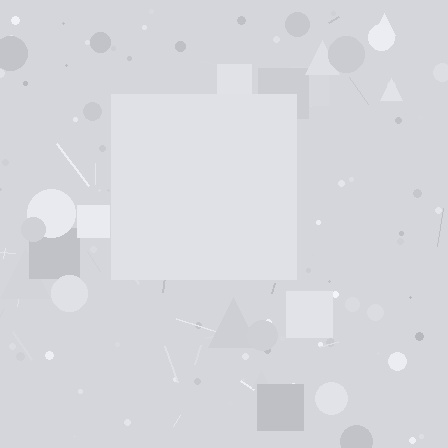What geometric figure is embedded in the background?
A square is embedded in the background.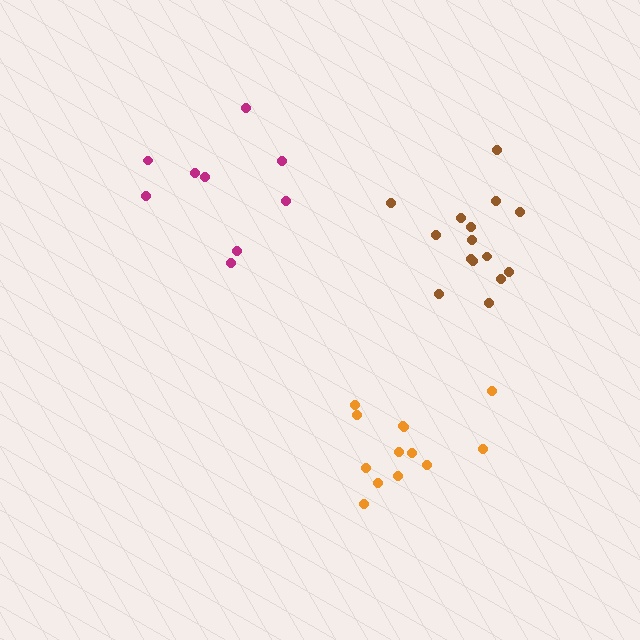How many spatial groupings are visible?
There are 3 spatial groupings.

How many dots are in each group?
Group 1: 9 dots, Group 2: 13 dots, Group 3: 15 dots (37 total).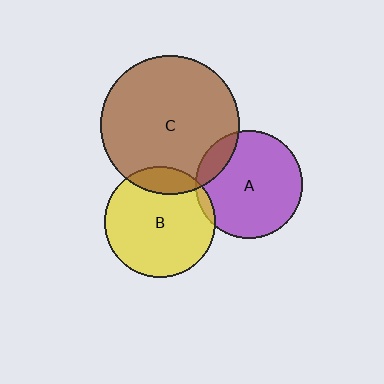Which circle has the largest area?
Circle C (brown).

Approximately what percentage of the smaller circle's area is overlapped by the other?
Approximately 5%.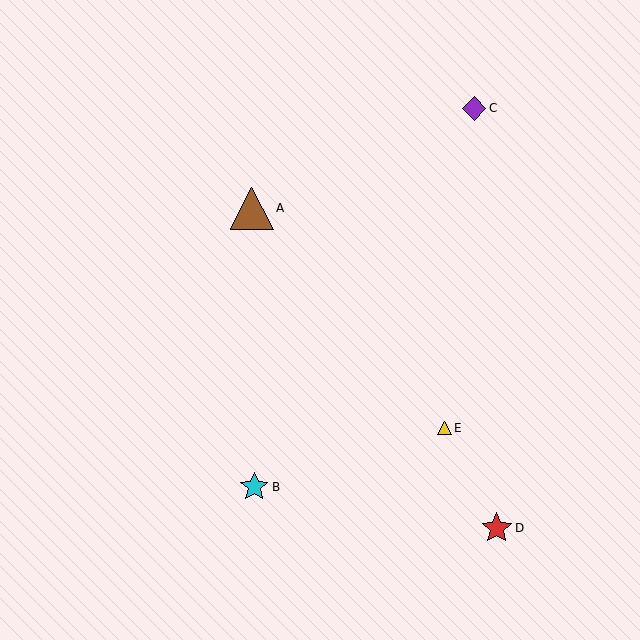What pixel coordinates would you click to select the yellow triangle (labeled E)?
Click at (444, 428) to select the yellow triangle E.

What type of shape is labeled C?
Shape C is a purple diamond.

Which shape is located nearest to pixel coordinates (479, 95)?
The purple diamond (labeled C) at (474, 108) is nearest to that location.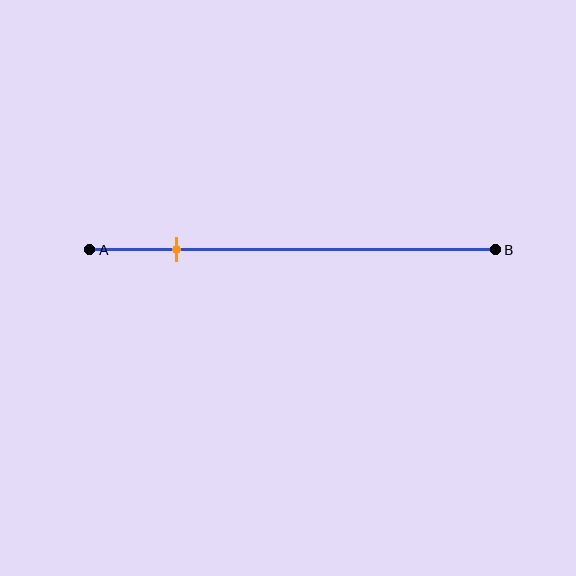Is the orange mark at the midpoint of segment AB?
No, the mark is at about 20% from A, not at the 50% midpoint.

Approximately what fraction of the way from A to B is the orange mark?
The orange mark is approximately 20% of the way from A to B.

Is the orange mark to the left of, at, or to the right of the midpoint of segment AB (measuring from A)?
The orange mark is to the left of the midpoint of segment AB.